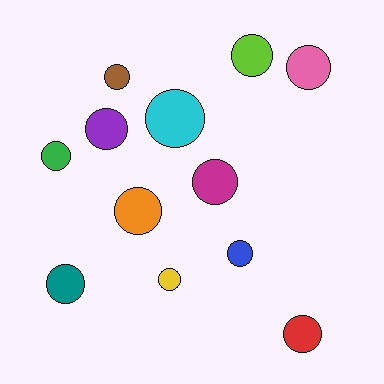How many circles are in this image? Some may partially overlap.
There are 12 circles.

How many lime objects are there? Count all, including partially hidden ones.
There is 1 lime object.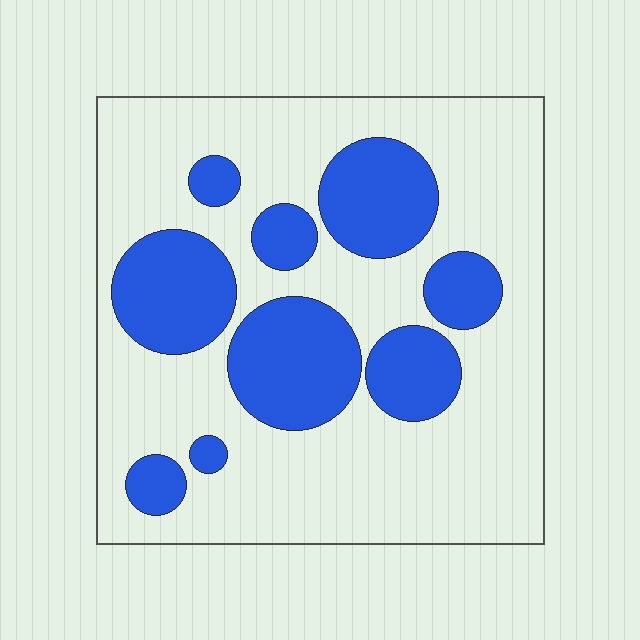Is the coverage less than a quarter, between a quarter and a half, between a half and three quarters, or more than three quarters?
Between a quarter and a half.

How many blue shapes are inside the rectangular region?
9.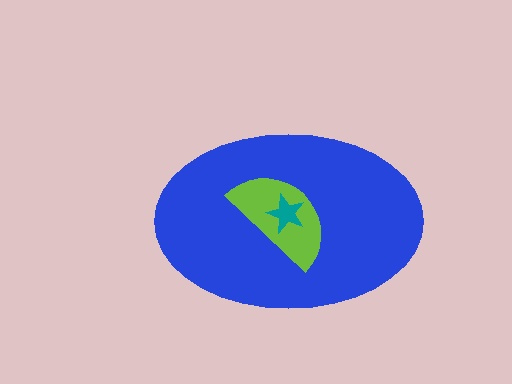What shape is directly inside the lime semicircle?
The teal star.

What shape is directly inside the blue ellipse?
The lime semicircle.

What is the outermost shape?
The blue ellipse.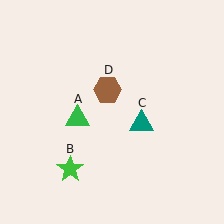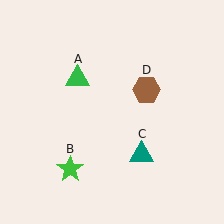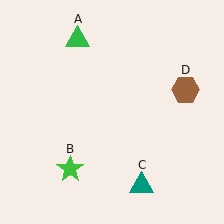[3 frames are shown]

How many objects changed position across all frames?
3 objects changed position: green triangle (object A), teal triangle (object C), brown hexagon (object D).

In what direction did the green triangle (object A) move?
The green triangle (object A) moved up.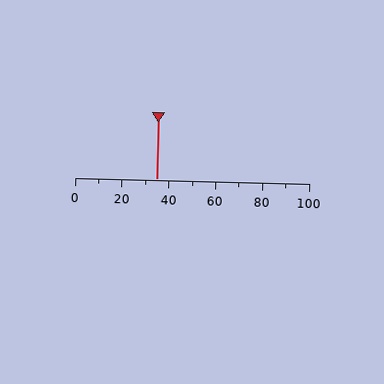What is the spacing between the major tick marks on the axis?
The major ticks are spaced 20 apart.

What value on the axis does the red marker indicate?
The marker indicates approximately 35.